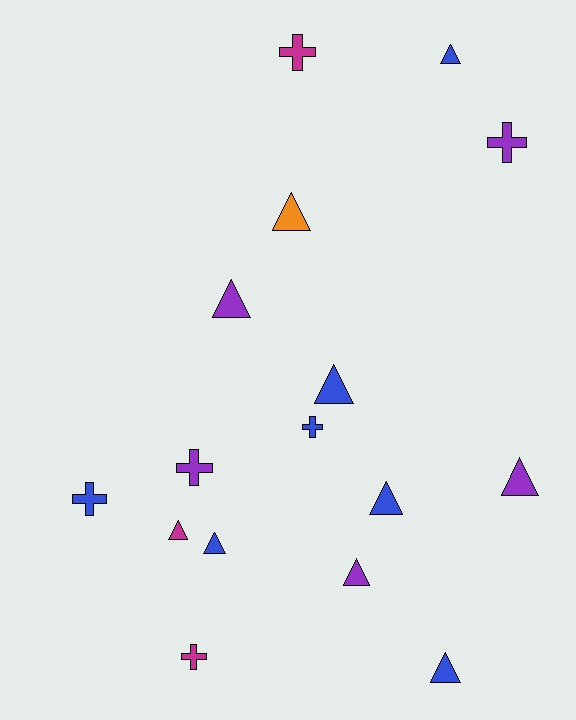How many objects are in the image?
There are 16 objects.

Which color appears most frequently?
Blue, with 7 objects.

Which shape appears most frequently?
Triangle, with 10 objects.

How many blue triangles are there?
There are 5 blue triangles.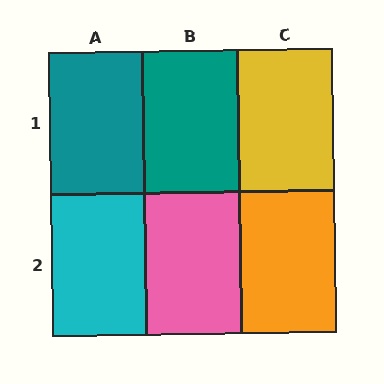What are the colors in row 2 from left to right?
Cyan, pink, orange.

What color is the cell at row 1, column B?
Teal.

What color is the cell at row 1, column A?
Teal.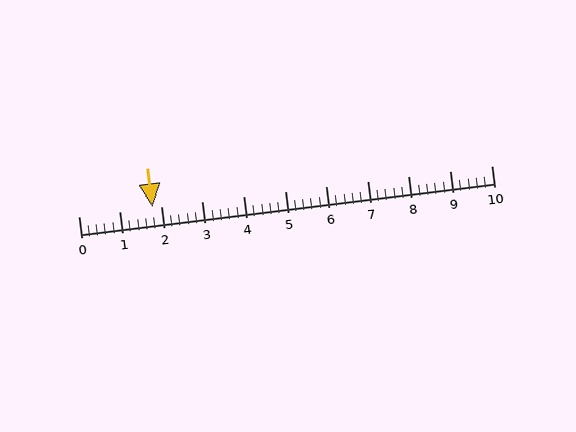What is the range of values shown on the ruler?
The ruler shows values from 0 to 10.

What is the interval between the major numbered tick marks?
The major tick marks are spaced 1 units apart.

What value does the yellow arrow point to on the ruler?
The yellow arrow points to approximately 1.8.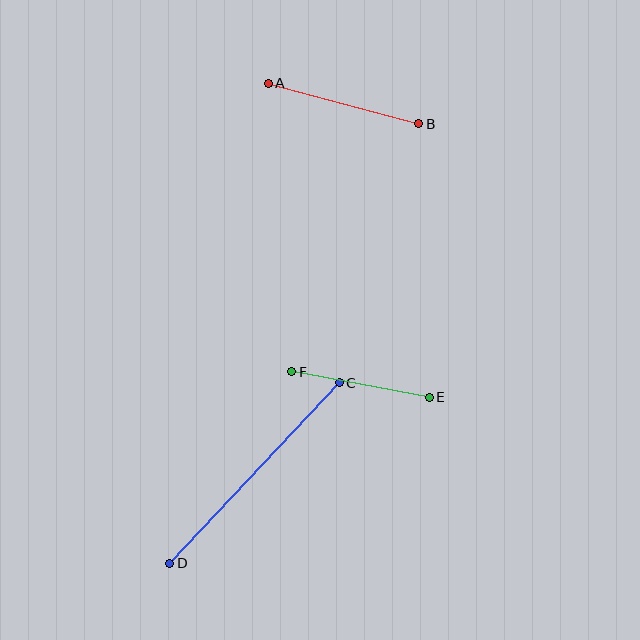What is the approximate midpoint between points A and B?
The midpoint is at approximately (344, 104) pixels.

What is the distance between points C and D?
The distance is approximately 248 pixels.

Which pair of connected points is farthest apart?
Points C and D are farthest apart.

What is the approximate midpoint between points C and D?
The midpoint is at approximately (254, 473) pixels.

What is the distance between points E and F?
The distance is approximately 140 pixels.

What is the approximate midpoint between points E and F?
The midpoint is at approximately (361, 384) pixels.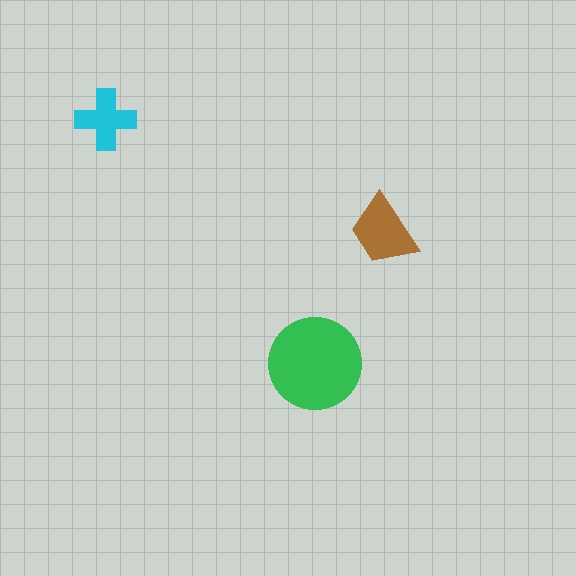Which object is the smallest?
The cyan cross.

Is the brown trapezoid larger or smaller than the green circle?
Smaller.